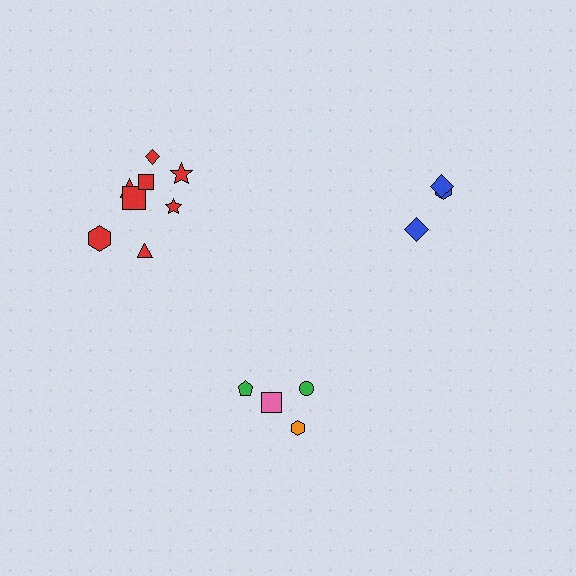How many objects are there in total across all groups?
There are 15 objects.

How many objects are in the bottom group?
There are 4 objects.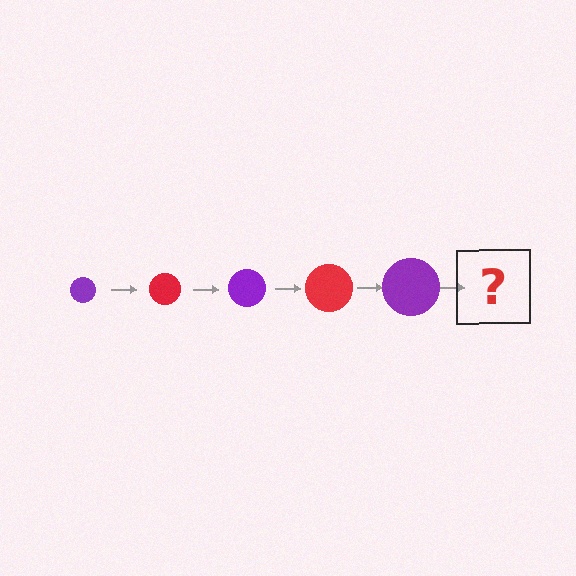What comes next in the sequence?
The next element should be a red circle, larger than the previous one.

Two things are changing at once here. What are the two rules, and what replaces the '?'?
The two rules are that the circle grows larger each step and the color cycles through purple and red. The '?' should be a red circle, larger than the previous one.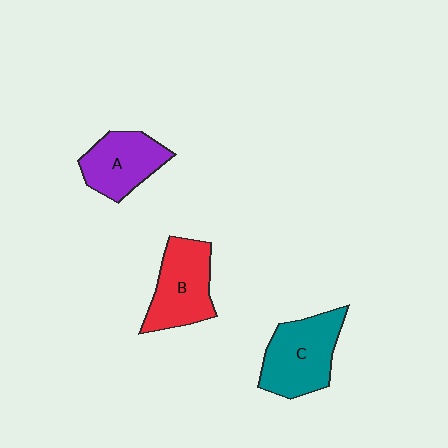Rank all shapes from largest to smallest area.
From largest to smallest: C (teal), B (red), A (purple).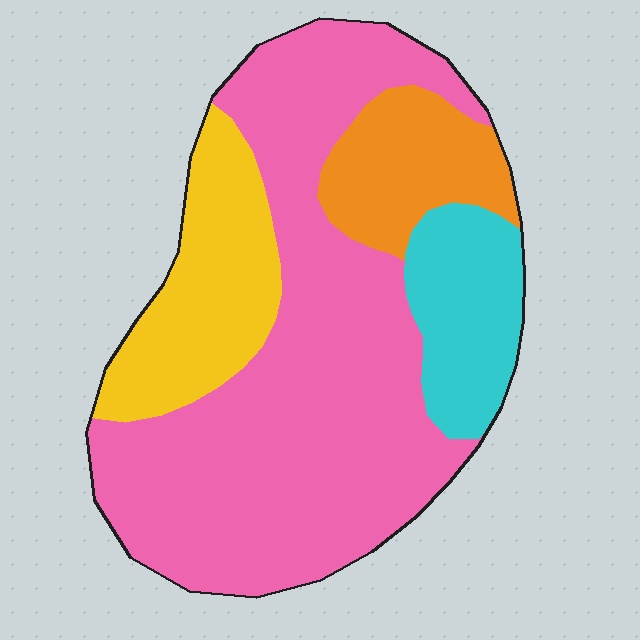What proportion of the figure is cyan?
Cyan covers about 10% of the figure.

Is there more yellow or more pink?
Pink.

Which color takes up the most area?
Pink, at roughly 60%.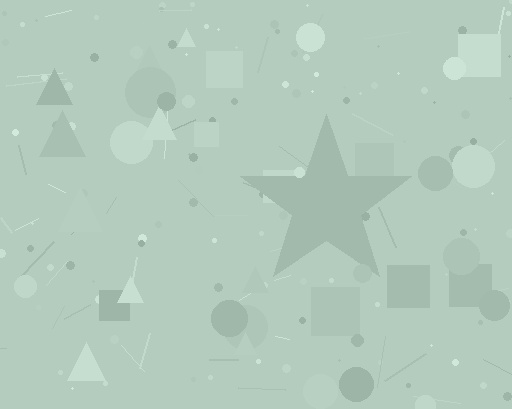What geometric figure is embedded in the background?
A star is embedded in the background.